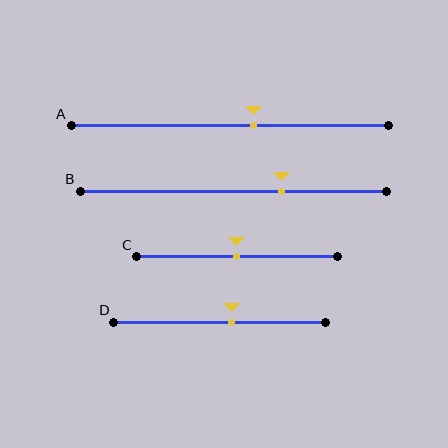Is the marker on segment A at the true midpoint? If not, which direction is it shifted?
No, the marker on segment A is shifted to the right by about 8% of the segment length.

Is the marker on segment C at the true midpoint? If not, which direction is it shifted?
Yes, the marker on segment C is at the true midpoint.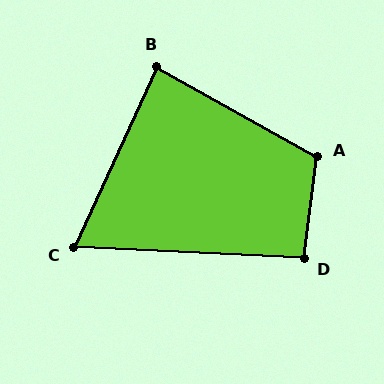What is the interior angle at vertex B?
Approximately 85 degrees (approximately right).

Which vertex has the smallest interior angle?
C, at approximately 68 degrees.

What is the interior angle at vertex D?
Approximately 95 degrees (approximately right).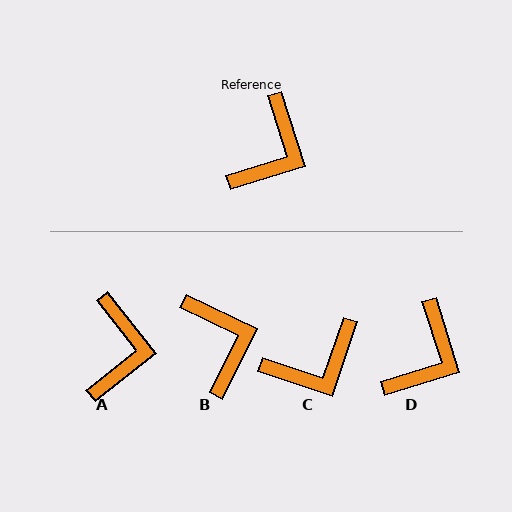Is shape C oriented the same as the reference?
No, it is off by about 36 degrees.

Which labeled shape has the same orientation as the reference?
D.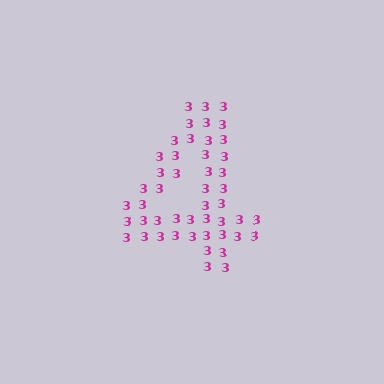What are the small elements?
The small elements are digit 3's.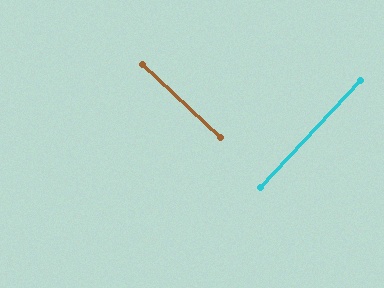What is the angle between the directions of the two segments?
Approximately 90 degrees.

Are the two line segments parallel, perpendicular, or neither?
Perpendicular — they meet at approximately 90°.